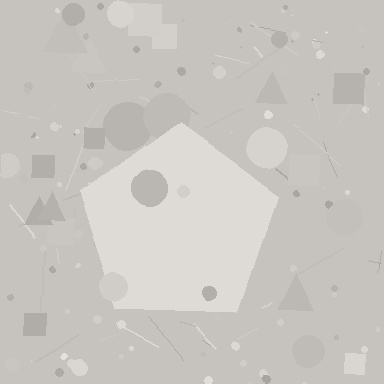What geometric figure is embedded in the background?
A pentagon is embedded in the background.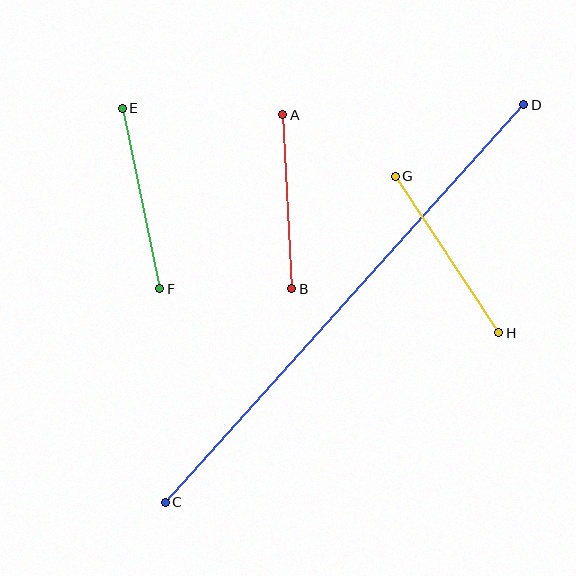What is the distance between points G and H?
The distance is approximately 188 pixels.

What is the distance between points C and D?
The distance is approximately 535 pixels.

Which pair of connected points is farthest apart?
Points C and D are farthest apart.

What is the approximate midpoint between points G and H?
The midpoint is at approximately (447, 254) pixels.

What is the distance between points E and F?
The distance is approximately 184 pixels.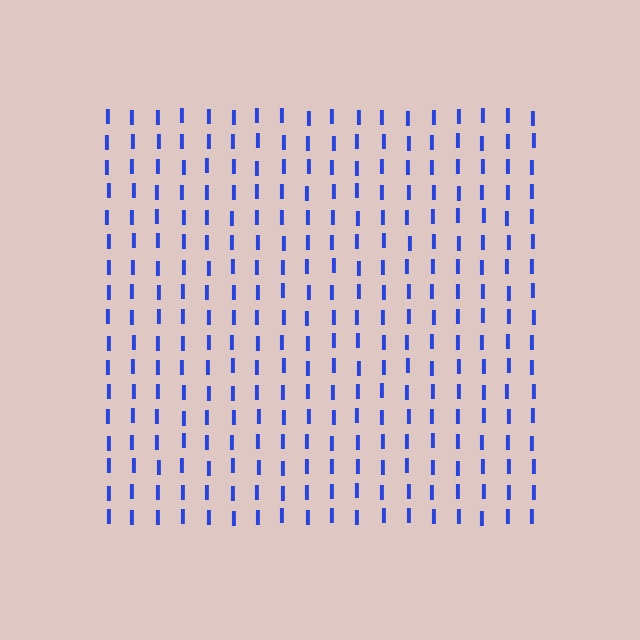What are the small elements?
The small elements are letter I's.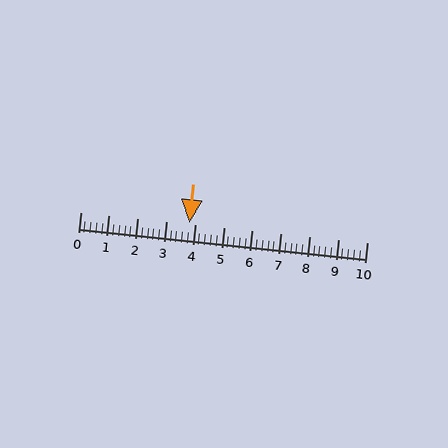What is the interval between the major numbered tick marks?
The major tick marks are spaced 1 units apart.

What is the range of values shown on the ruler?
The ruler shows values from 0 to 10.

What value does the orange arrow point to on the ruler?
The orange arrow points to approximately 3.8.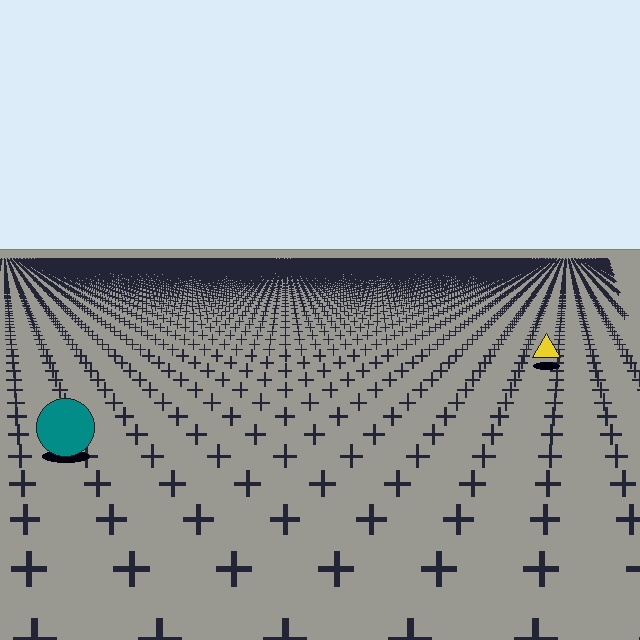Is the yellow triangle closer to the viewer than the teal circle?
No. The teal circle is closer — you can tell from the texture gradient: the ground texture is coarser near it.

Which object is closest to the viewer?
The teal circle is closest. The texture marks near it are larger and more spread out.